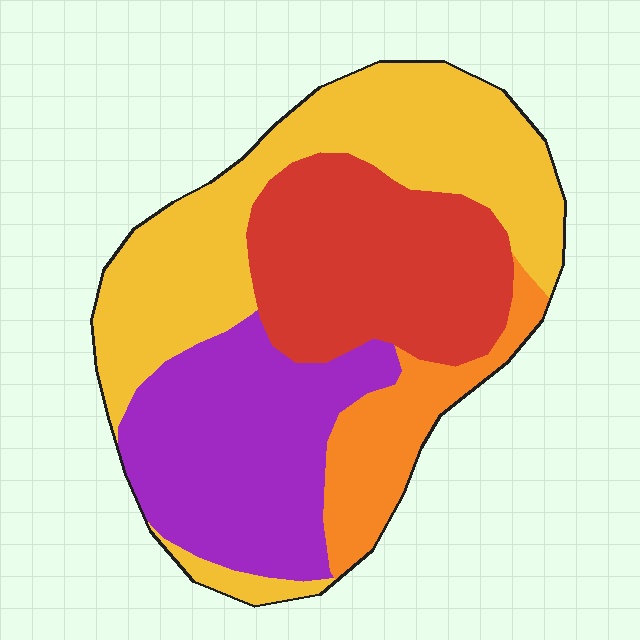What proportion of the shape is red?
Red covers around 25% of the shape.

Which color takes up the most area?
Yellow, at roughly 35%.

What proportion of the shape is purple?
Purple covers around 25% of the shape.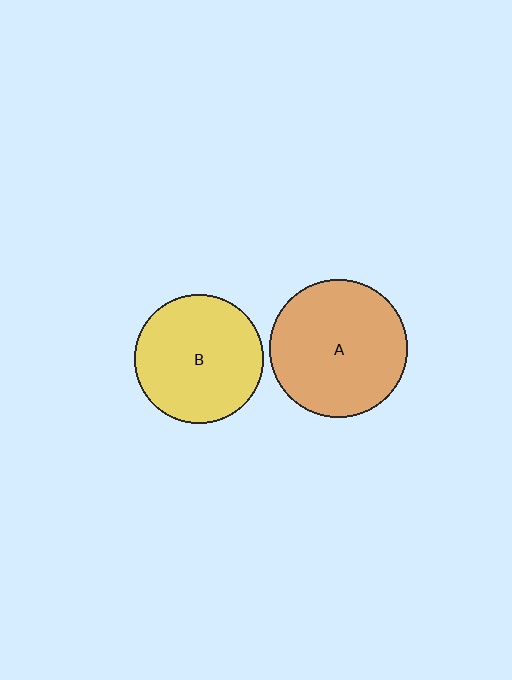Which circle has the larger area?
Circle A (orange).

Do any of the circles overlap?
No, none of the circles overlap.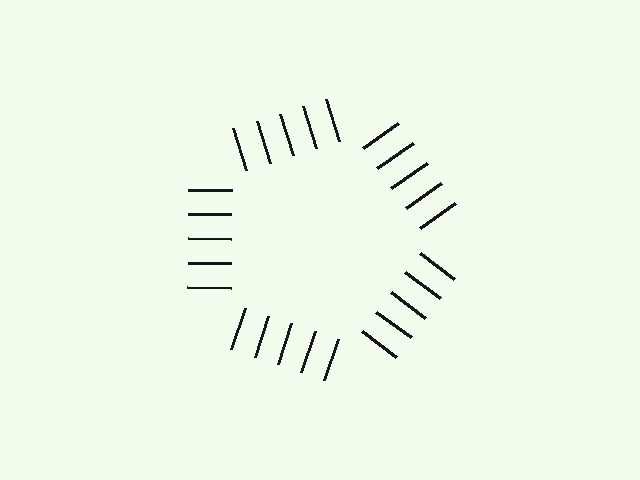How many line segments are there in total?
25 — 5 along each of the 5 edges.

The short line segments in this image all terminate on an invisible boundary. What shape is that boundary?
An illusory pentagon — the line segments terminate on its edges but no continuous stroke is drawn.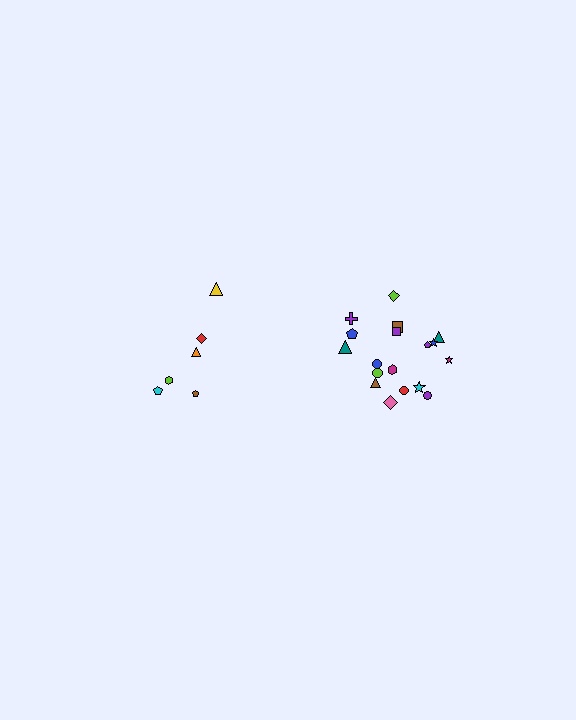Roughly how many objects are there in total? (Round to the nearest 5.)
Roughly 25 objects in total.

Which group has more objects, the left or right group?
The right group.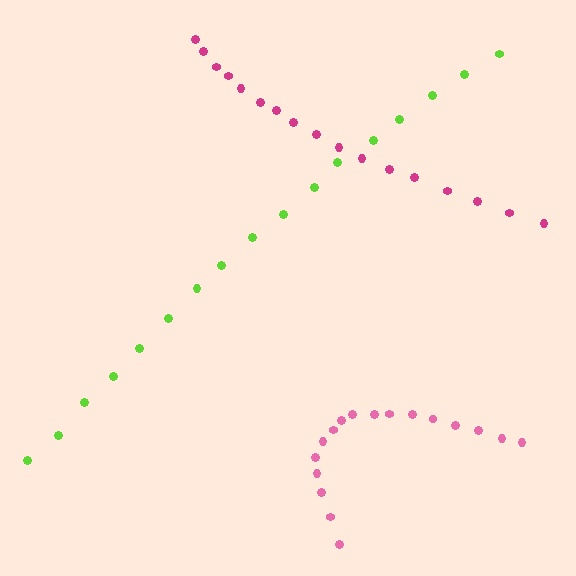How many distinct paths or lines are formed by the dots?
There are 3 distinct paths.